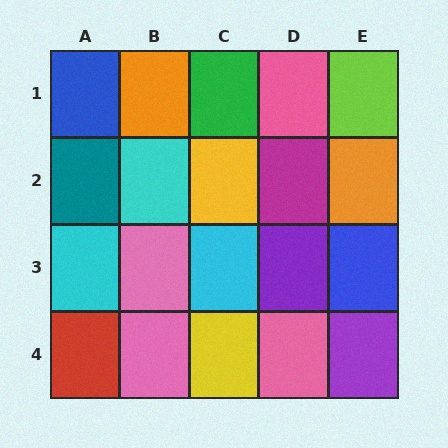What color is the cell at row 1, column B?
Orange.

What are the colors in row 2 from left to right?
Teal, cyan, yellow, magenta, orange.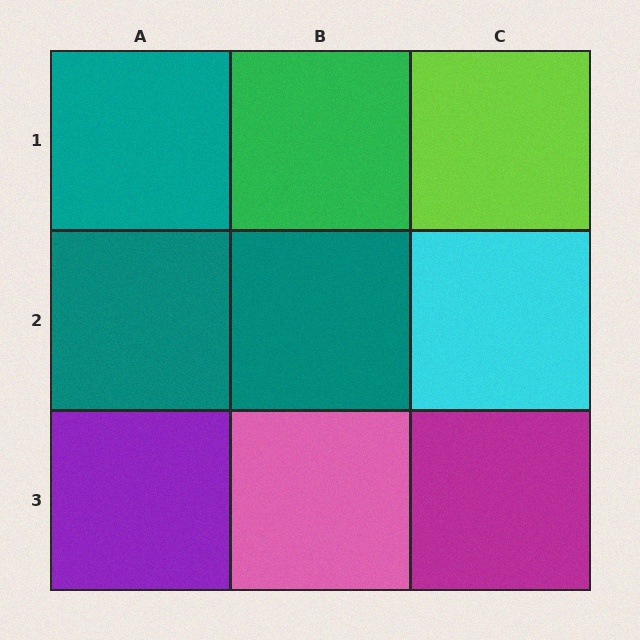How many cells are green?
1 cell is green.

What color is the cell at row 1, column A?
Teal.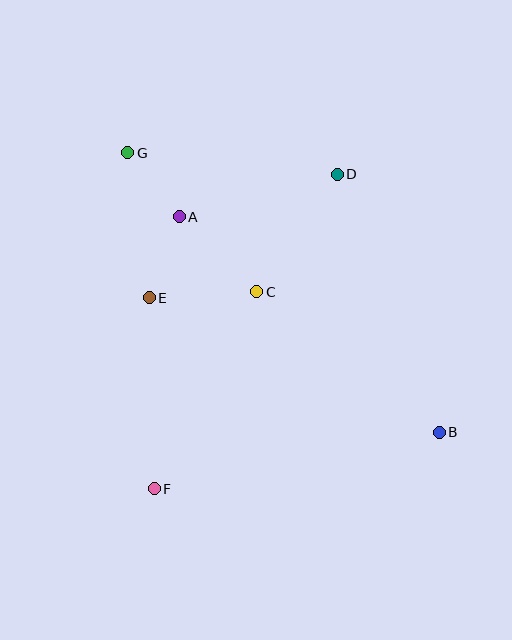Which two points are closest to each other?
Points A and G are closest to each other.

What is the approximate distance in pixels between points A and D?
The distance between A and D is approximately 163 pixels.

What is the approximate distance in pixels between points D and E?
The distance between D and E is approximately 225 pixels.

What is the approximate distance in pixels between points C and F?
The distance between C and F is approximately 222 pixels.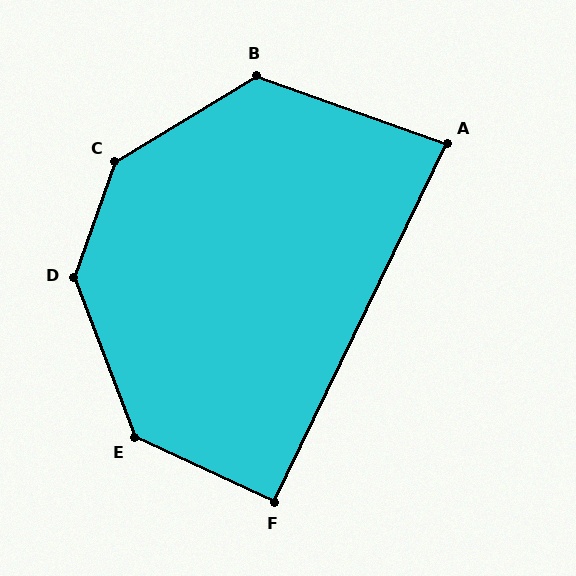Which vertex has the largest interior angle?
C, at approximately 141 degrees.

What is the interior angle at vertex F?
Approximately 91 degrees (approximately right).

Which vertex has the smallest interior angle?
A, at approximately 84 degrees.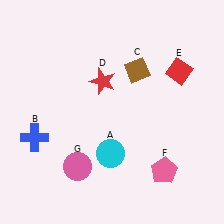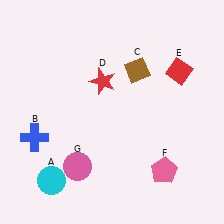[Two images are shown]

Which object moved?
The cyan circle (A) moved left.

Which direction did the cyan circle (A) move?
The cyan circle (A) moved left.